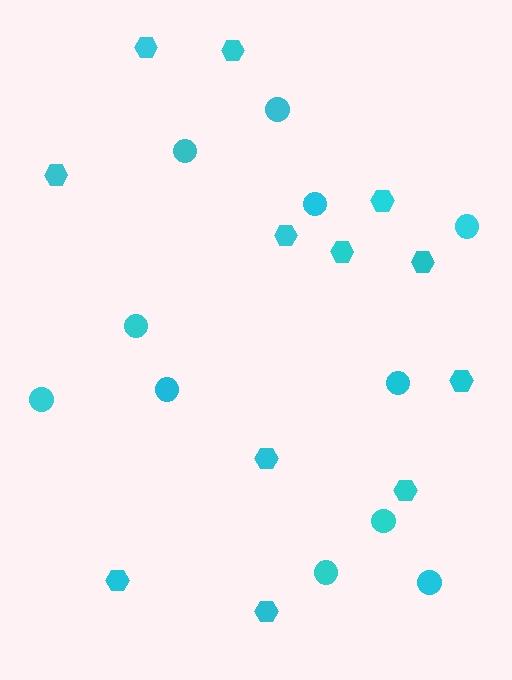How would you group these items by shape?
There are 2 groups: one group of circles (11) and one group of hexagons (12).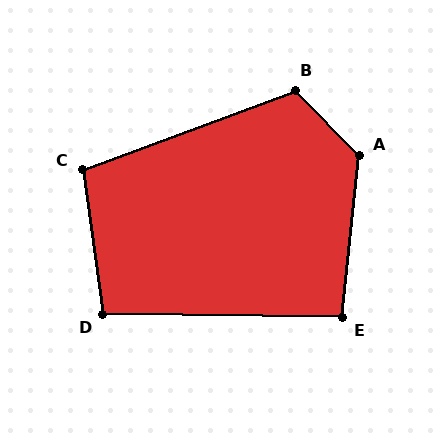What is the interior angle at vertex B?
Approximately 114 degrees (obtuse).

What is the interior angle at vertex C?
Approximately 102 degrees (obtuse).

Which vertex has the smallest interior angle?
E, at approximately 95 degrees.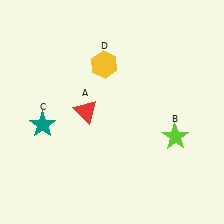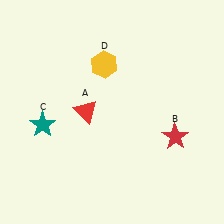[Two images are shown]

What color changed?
The star (B) changed from lime in Image 1 to red in Image 2.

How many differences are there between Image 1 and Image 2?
There is 1 difference between the two images.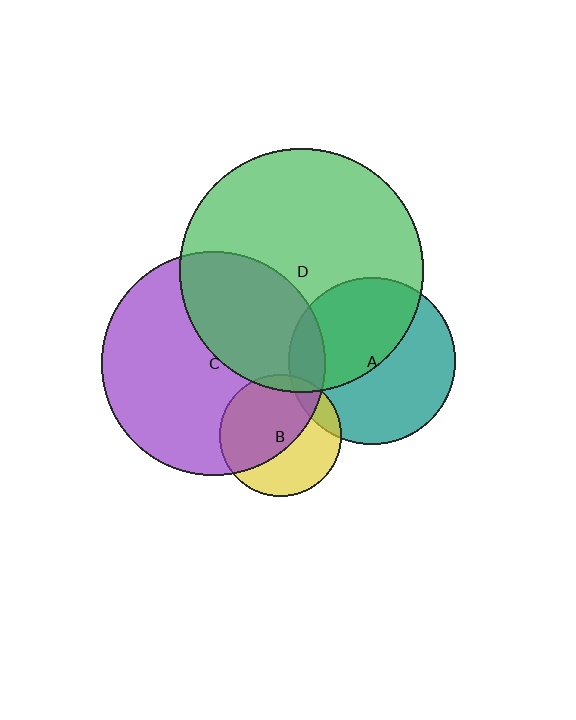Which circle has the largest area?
Circle D (green).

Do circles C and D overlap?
Yes.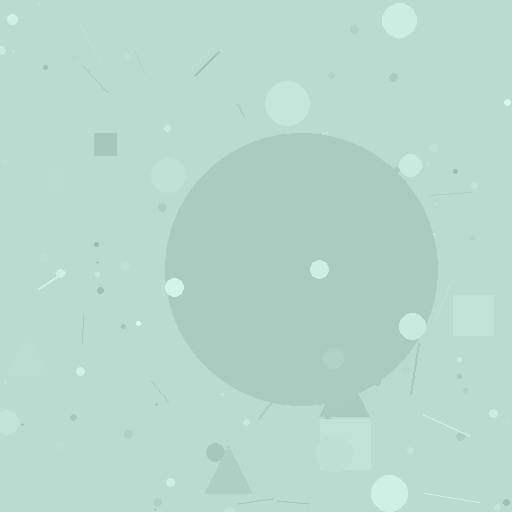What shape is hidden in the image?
A circle is hidden in the image.